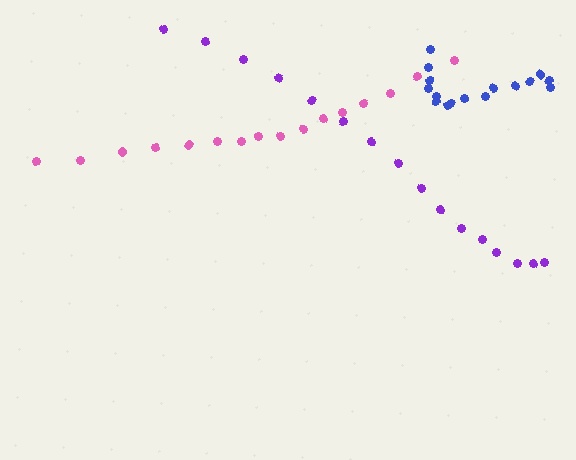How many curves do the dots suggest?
There are 3 distinct paths.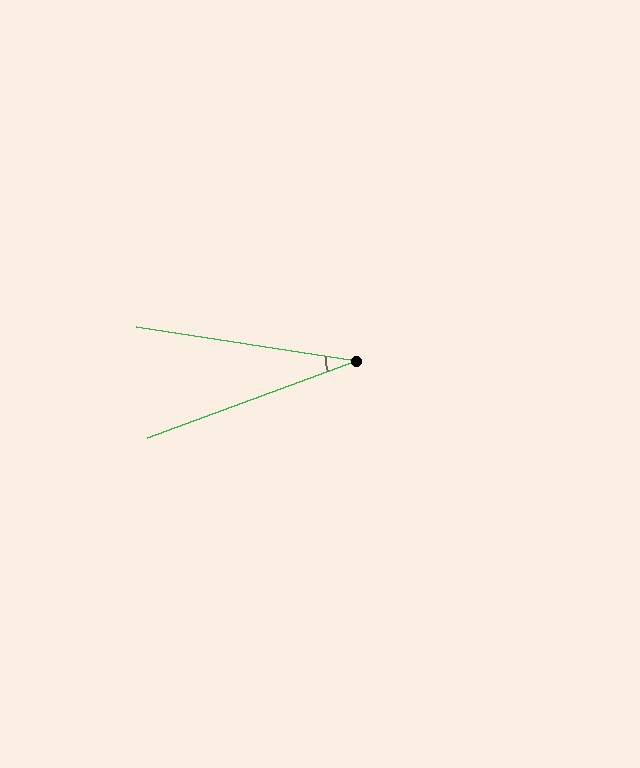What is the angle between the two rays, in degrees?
Approximately 29 degrees.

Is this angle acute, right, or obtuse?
It is acute.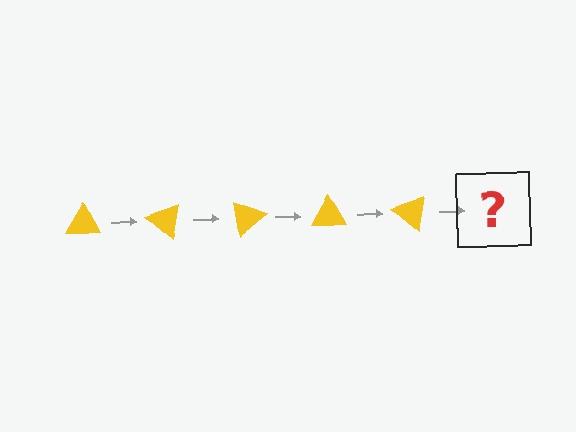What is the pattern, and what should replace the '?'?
The pattern is that the triangle rotates 40 degrees each step. The '?' should be a yellow triangle rotated 200 degrees.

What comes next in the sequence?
The next element should be a yellow triangle rotated 200 degrees.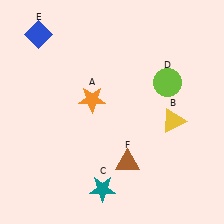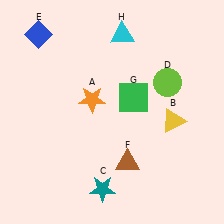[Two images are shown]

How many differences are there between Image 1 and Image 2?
There are 2 differences between the two images.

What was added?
A green square (G), a cyan triangle (H) were added in Image 2.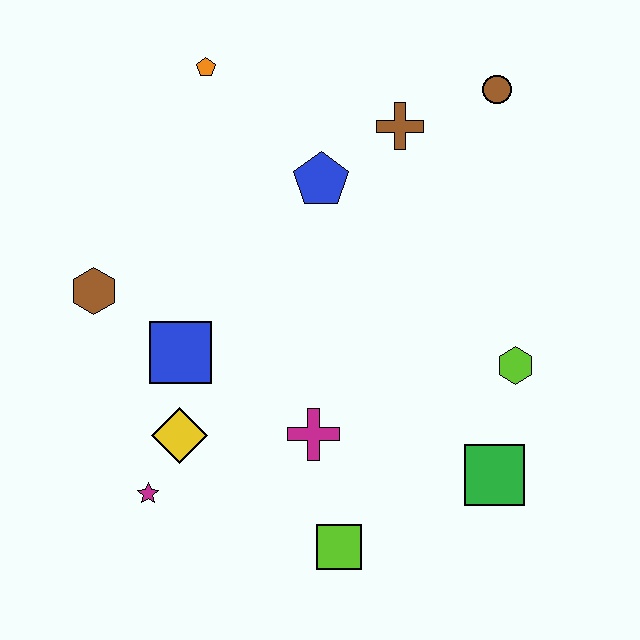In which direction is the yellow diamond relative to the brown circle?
The yellow diamond is below the brown circle.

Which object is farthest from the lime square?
The orange pentagon is farthest from the lime square.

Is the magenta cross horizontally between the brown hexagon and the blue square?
No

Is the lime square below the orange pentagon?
Yes